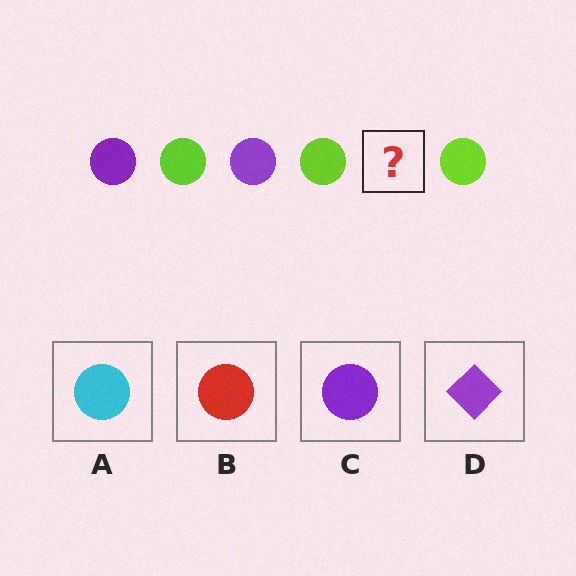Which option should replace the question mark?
Option C.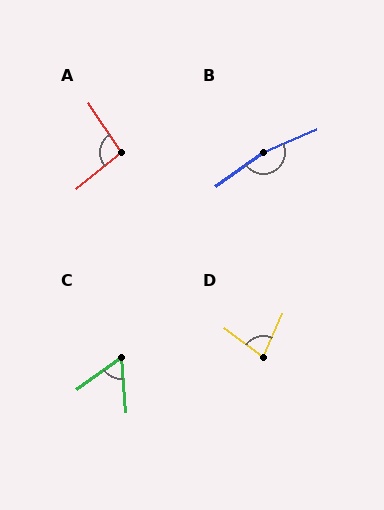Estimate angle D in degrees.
Approximately 77 degrees.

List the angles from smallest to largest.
C (59°), D (77°), A (95°), B (167°).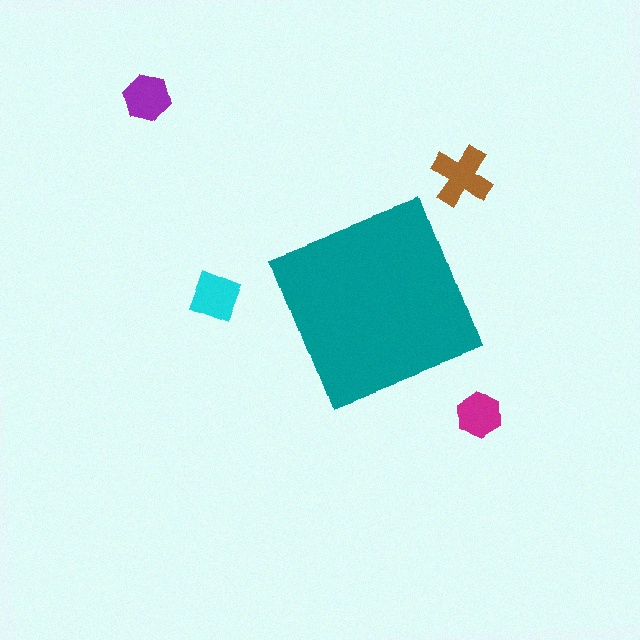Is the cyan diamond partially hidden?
No, the cyan diamond is fully visible.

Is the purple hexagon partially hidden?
No, the purple hexagon is fully visible.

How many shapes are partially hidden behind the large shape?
0 shapes are partially hidden.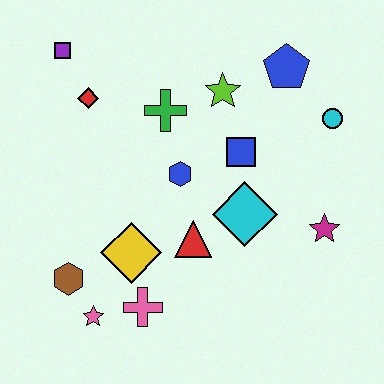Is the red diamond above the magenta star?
Yes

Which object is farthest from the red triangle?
The purple square is farthest from the red triangle.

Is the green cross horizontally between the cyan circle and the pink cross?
Yes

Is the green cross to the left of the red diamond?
No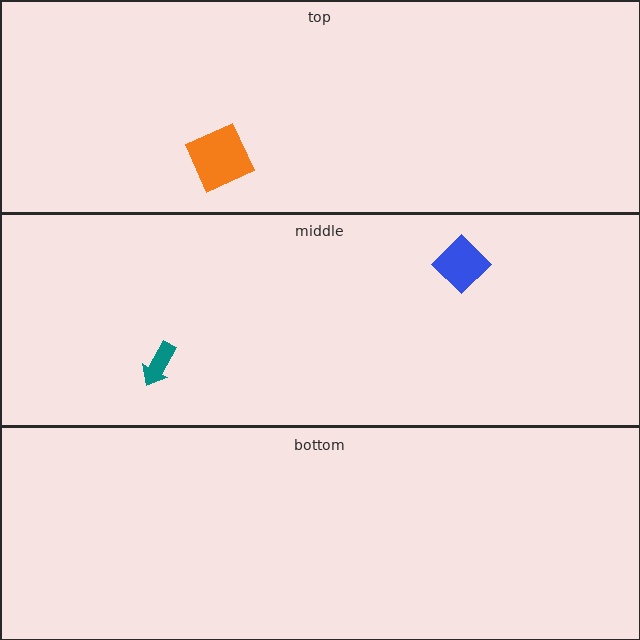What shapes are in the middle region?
The teal arrow, the blue diamond.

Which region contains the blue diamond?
The middle region.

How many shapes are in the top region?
1.